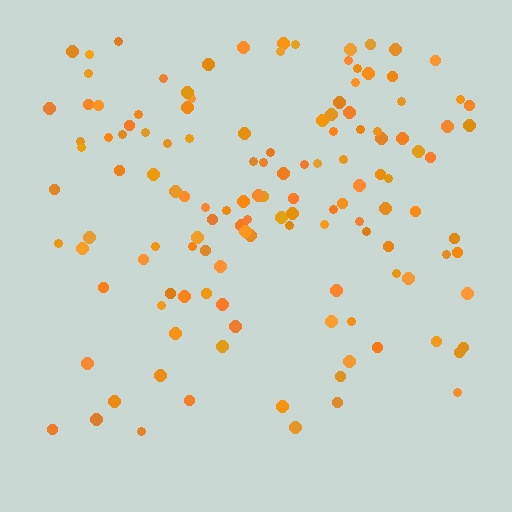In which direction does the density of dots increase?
From bottom to top, with the top side densest.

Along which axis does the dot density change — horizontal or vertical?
Vertical.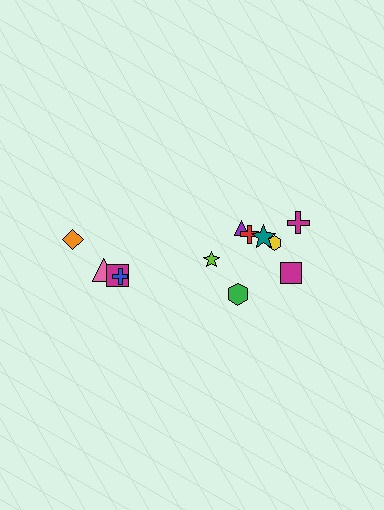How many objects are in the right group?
There are 8 objects.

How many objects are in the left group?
There are 4 objects.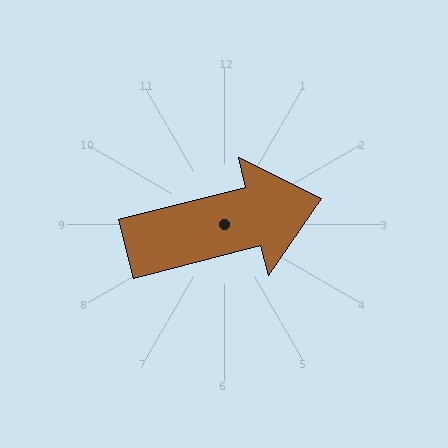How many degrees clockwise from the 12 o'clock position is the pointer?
Approximately 76 degrees.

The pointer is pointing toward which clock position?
Roughly 3 o'clock.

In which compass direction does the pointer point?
East.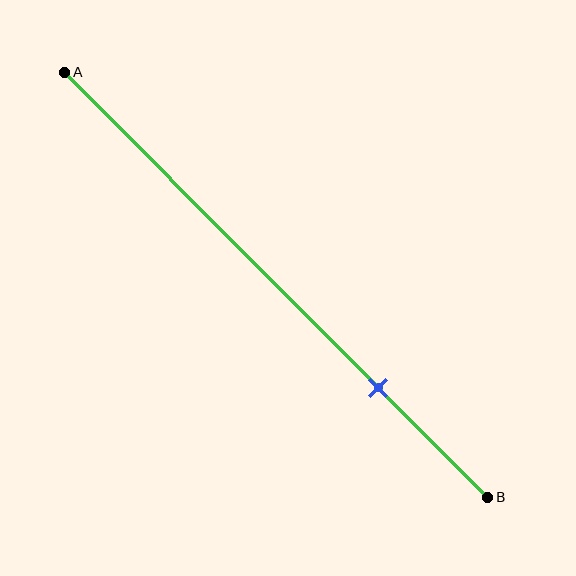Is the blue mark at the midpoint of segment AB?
No, the mark is at about 75% from A, not at the 50% midpoint.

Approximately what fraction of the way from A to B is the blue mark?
The blue mark is approximately 75% of the way from A to B.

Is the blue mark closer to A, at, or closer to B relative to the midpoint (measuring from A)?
The blue mark is closer to point B than the midpoint of segment AB.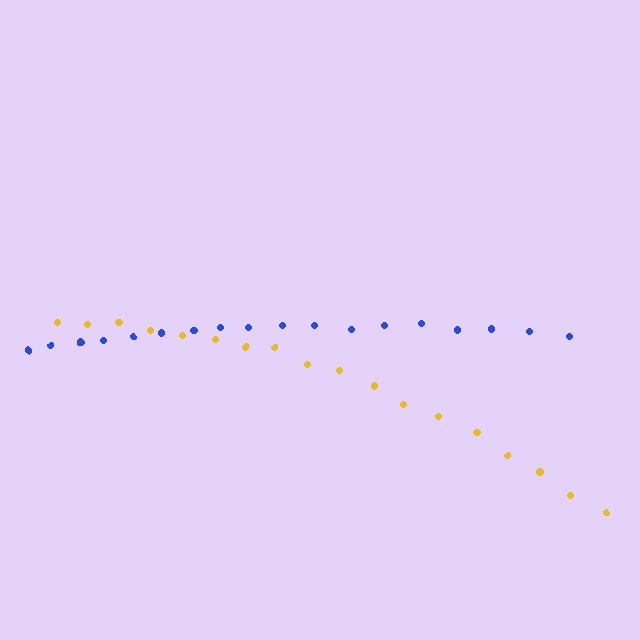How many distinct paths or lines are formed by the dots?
There are 2 distinct paths.